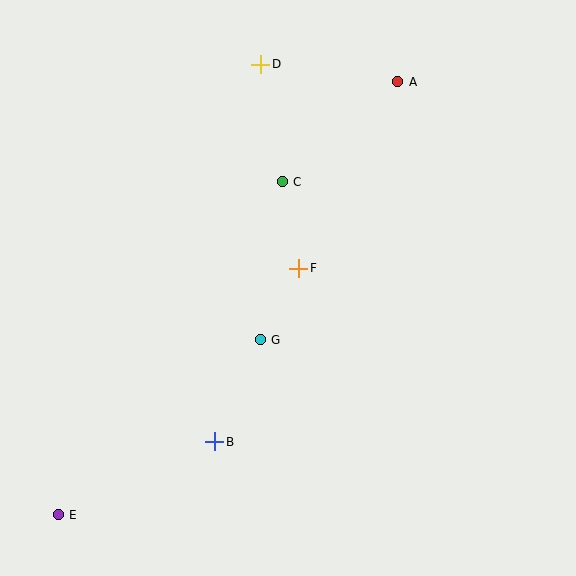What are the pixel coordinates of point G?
Point G is at (260, 340).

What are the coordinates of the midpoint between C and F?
The midpoint between C and F is at (291, 225).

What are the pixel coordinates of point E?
Point E is at (58, 515).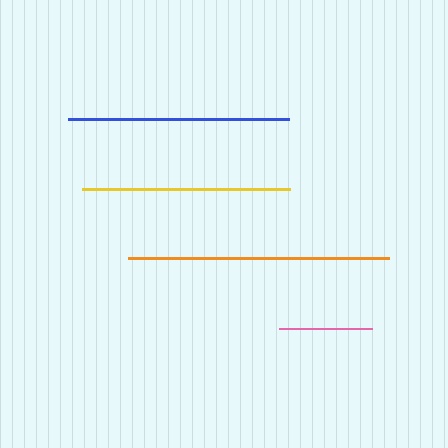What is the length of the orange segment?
The orange segment is approximately 262 pixels long.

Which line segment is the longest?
The orange line is the longest at approximately 262 pixels.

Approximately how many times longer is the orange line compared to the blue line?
The orange line is approximately 1.2 times the length of the blue line.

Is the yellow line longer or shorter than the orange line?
The orange line is longer than the yellow line.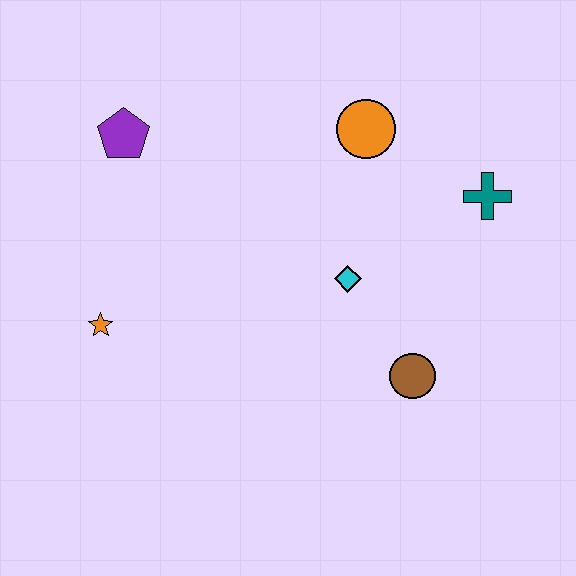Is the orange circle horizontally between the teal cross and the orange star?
Yes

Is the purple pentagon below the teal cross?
No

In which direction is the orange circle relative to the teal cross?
The orange circle is to the left of the teal cross.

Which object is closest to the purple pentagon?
The orange star is closest to the purple pentagon.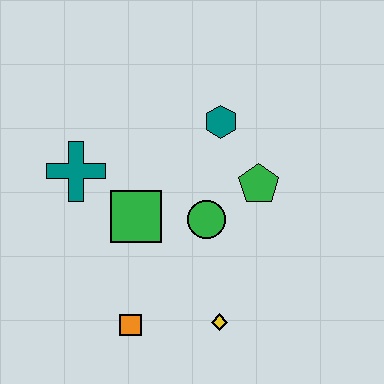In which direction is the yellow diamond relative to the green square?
The yellow diamond is below the green square.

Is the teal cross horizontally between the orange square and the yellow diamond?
No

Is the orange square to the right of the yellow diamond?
No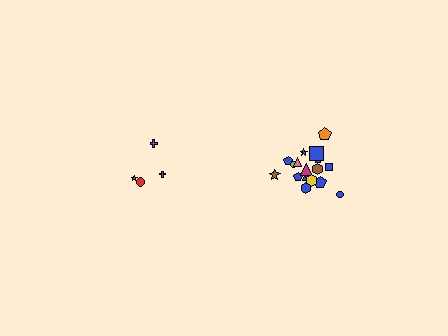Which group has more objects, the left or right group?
The right group.